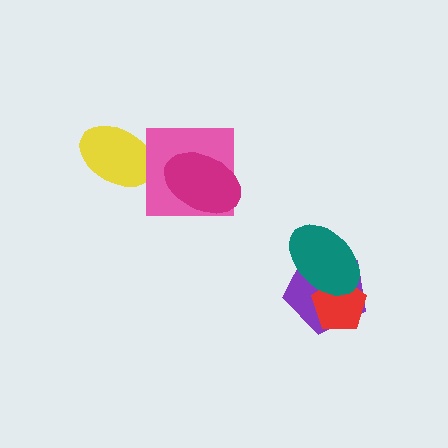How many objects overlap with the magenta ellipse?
1 object overlaps with the magenta ellipse.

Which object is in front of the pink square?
The magenta ellipse is in front of the pink square.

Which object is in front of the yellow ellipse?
The pink square is in front of the yellow ellipse.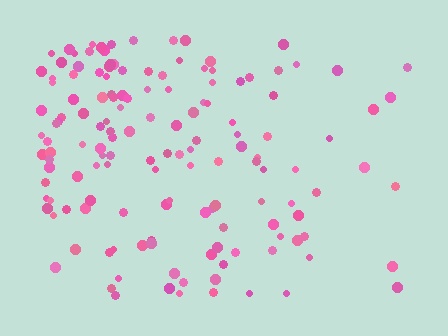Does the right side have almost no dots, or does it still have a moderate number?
Still a moderate number, just noticeably fewer than the left.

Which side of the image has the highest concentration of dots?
The left.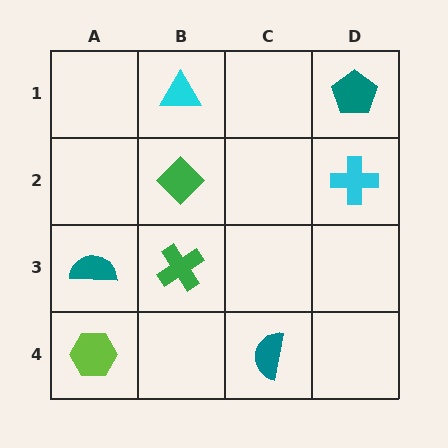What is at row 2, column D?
A cyan cross.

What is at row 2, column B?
A green diamond.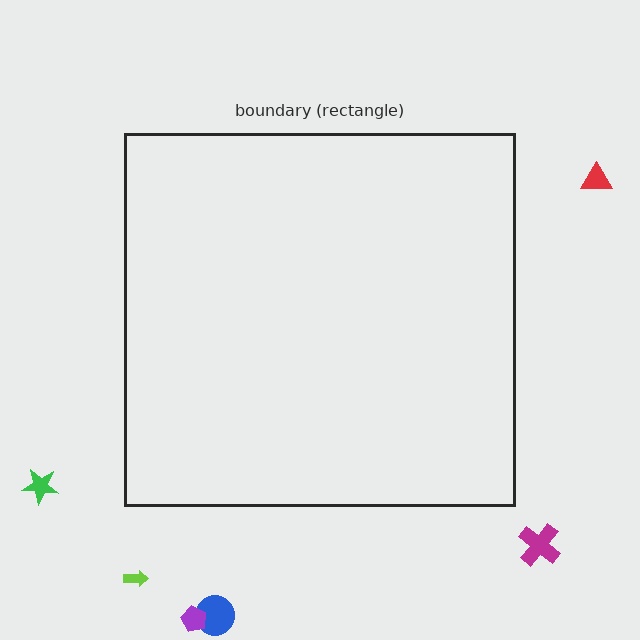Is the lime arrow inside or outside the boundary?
Outside.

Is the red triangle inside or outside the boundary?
Outside.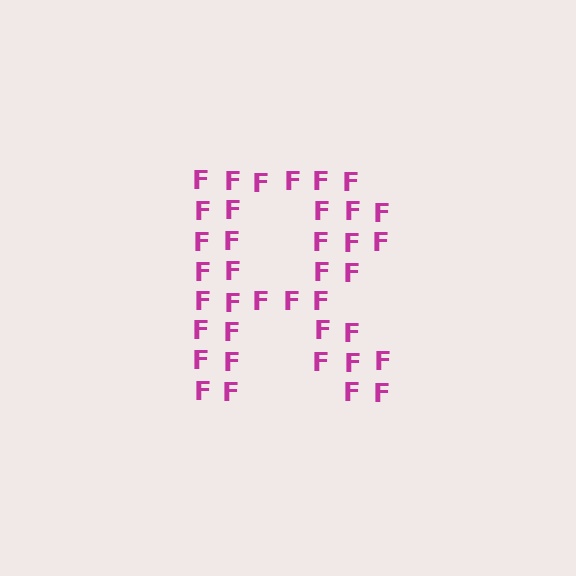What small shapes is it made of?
It is made of small letter F's.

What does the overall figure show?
The overall figure shows the letter R.